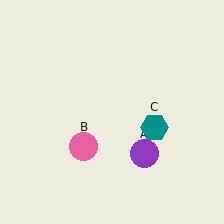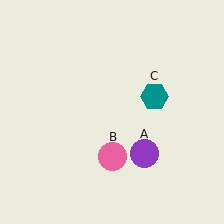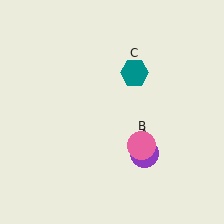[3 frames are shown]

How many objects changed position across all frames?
2 objects changed position: pink circle (object B), teal hexagon (object C).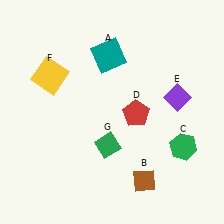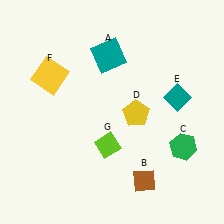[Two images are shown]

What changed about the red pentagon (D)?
In Image 1, D is red. In Image 2, it changed to yellow.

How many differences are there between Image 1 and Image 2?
There are 3 differences between the two images.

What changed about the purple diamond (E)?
In Image 1, E is purple. In Image 2, it changed to teal.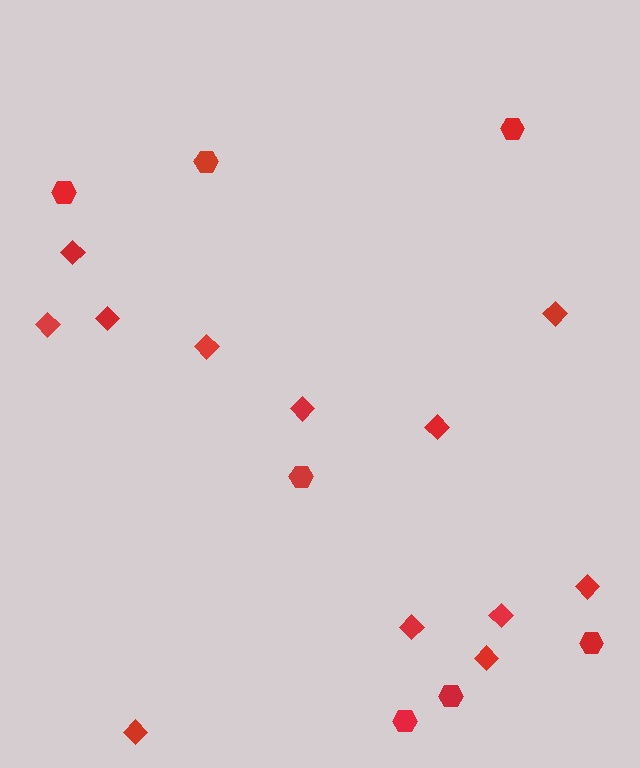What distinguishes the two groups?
There are 2 groups: one group of hexagons (7) and one group of diamonds (12).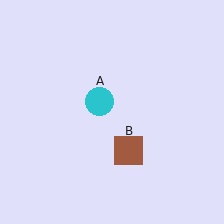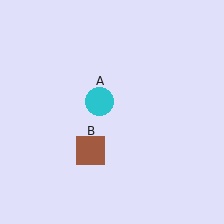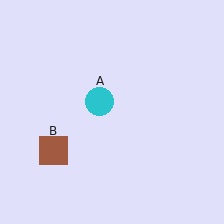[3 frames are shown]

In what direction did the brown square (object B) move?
The brown square (object B) moved left.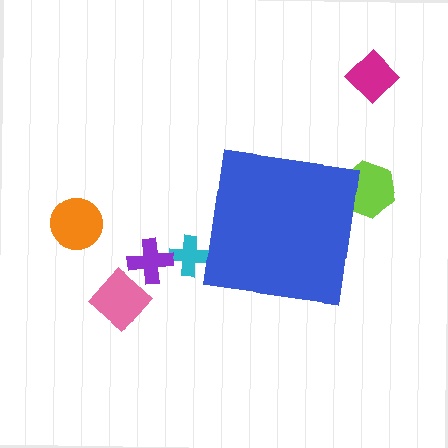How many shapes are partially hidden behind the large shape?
2 shapes are partially hidden.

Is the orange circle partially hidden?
No, the orange circle is fully visible.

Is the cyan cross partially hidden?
Yes, the cyan cross is partially hidden behind the blue square.